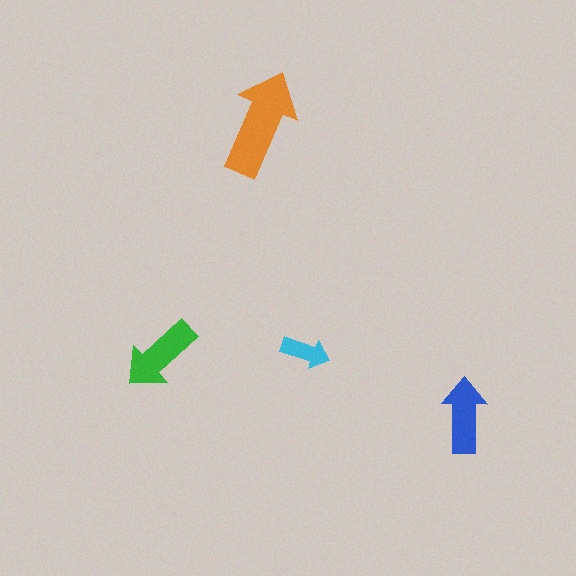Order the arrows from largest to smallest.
the orange one, the green one, the blue one, the cyan one.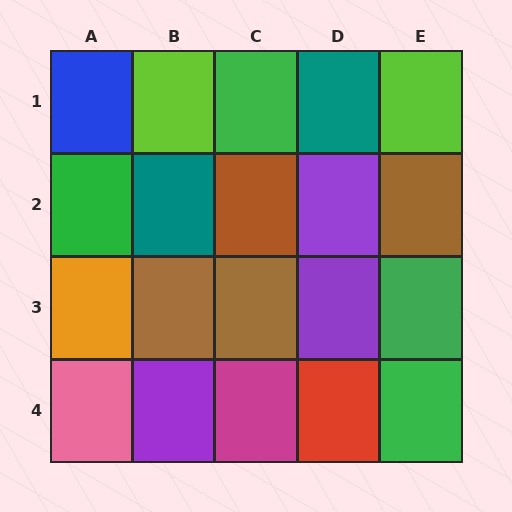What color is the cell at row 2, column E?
Brown.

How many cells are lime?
2 cells are lime.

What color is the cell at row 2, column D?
Purple.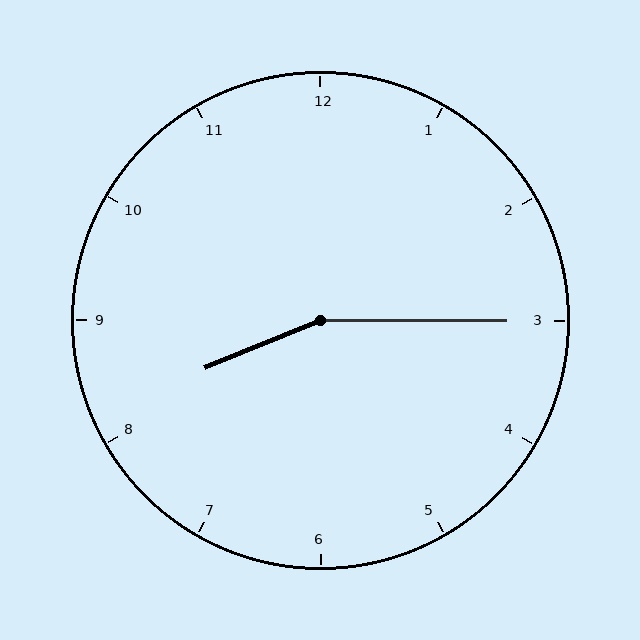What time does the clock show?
8:15.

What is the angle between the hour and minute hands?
Approximately 158 degrees.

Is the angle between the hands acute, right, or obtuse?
It is obtuse.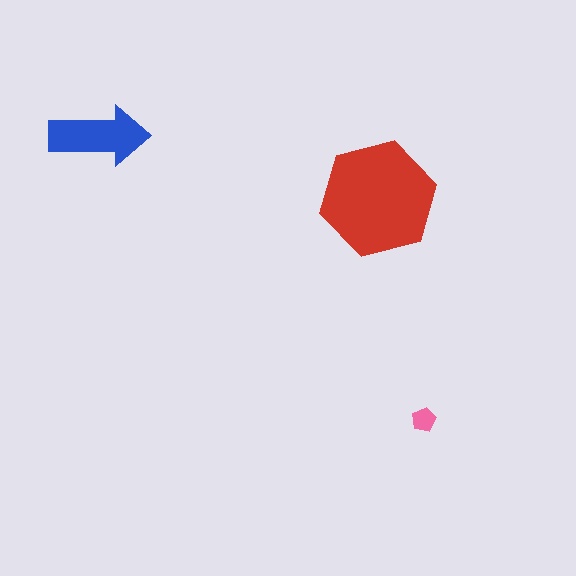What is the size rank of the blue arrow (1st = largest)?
2nd.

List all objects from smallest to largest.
The pink pentagon, the blue arrow, the red hexagon.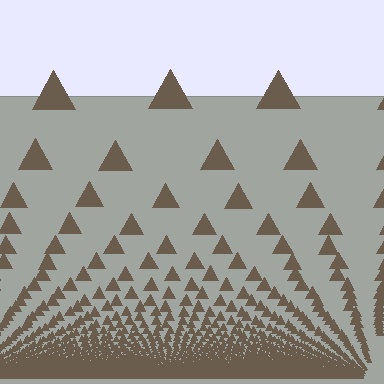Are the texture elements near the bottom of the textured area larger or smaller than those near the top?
Smaller. The gradient is inverted — elements near the bottom are smaller and denser.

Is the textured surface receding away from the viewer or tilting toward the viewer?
The surface appears to tilt toward the viewer. Texture elements get larger and sparser toward the top.